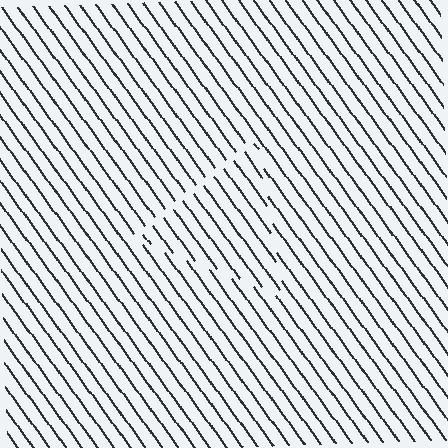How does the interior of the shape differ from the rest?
The interior of the shape contains the same grating, shifted by half a period — the contour is defined by the phase discontinuity where line-ends from the inner and outer gratings abut.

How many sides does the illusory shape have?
3 sides — the line-ends trace a triangle.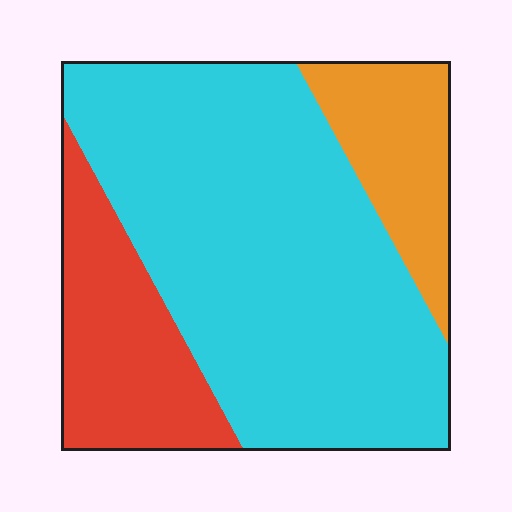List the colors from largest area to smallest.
From largest to smallest: cyan, red, orange.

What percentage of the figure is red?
Red covers around 20% of the figure.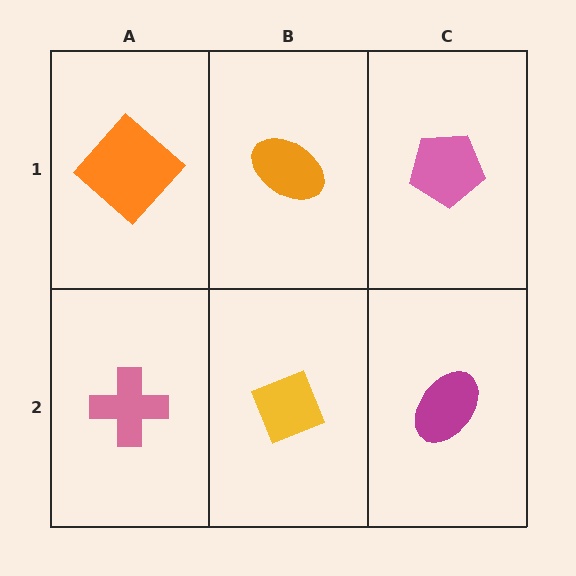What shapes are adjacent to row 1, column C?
A magenta ellipse (row 2, column C), an orange ellipse (row 1, column B).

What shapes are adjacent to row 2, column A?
An orange diamond (row 1, column A), a yellow diamond (row 2, column B).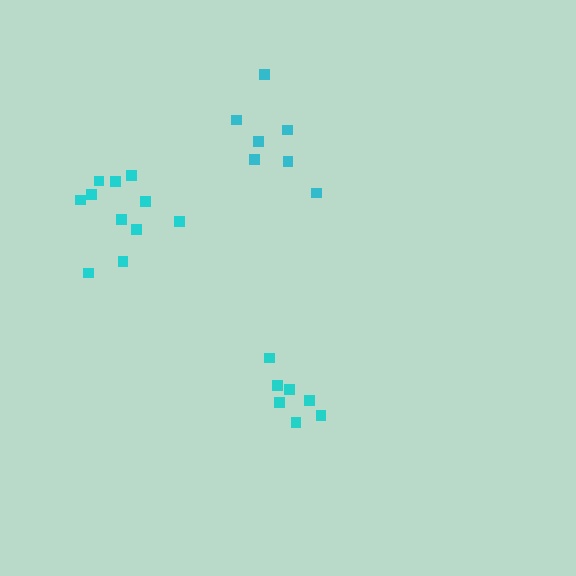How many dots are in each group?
Group 1: 7 dots, Group 2: 11 dots, Group 3: 7 dots (25 total).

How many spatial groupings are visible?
There are 3 spatial groupings.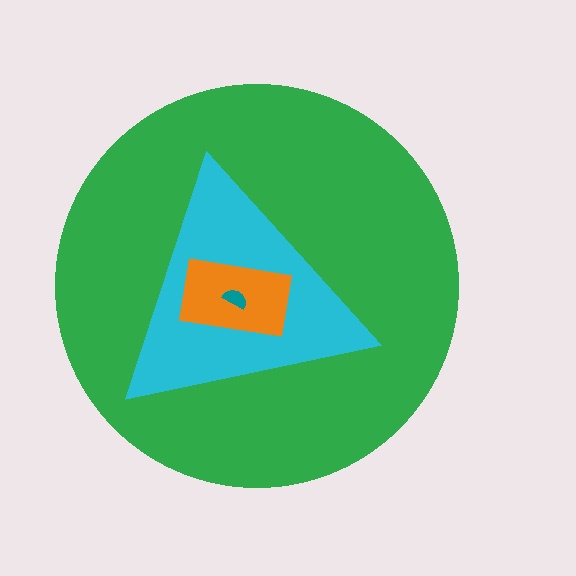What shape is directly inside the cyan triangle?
The orange rectangle.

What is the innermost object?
The teal semicircle.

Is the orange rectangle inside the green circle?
Yes.